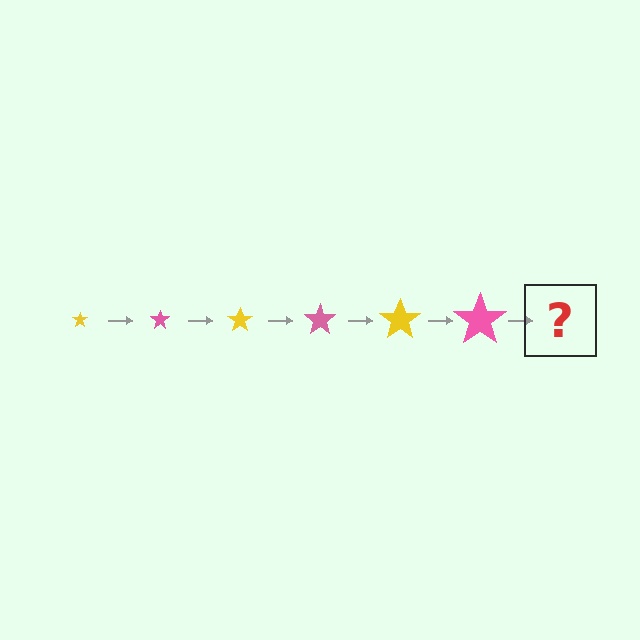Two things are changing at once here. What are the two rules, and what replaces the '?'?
The two rules are that the star grows larger each step and the color cycles through yellow and pink. The '?' should be a yellow star, larger than the previous one.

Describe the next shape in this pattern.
It should be a yellow star, larger than the previous one.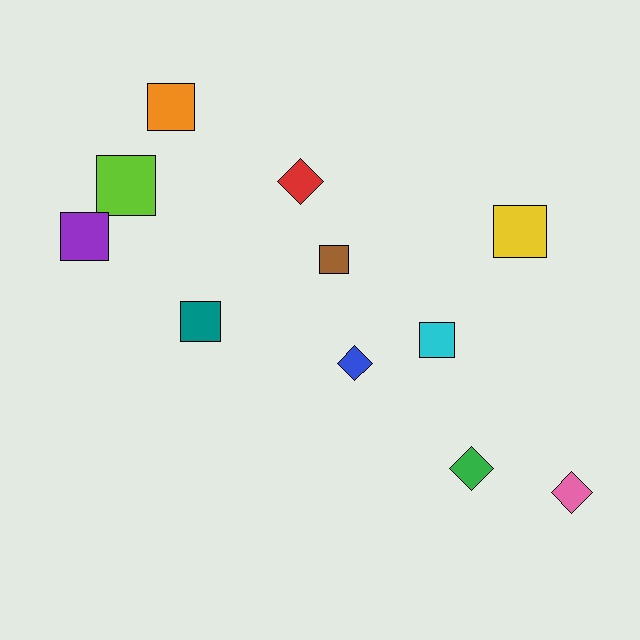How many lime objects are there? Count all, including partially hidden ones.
There is 1 lime object.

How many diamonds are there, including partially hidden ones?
There are 4 diamonds.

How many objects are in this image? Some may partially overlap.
There are 11 objects.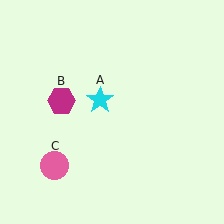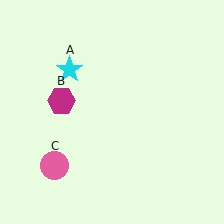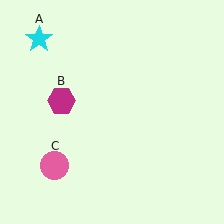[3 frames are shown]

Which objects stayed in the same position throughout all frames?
Magenta hexagon (object B) and pink circle (object C) remained stationary.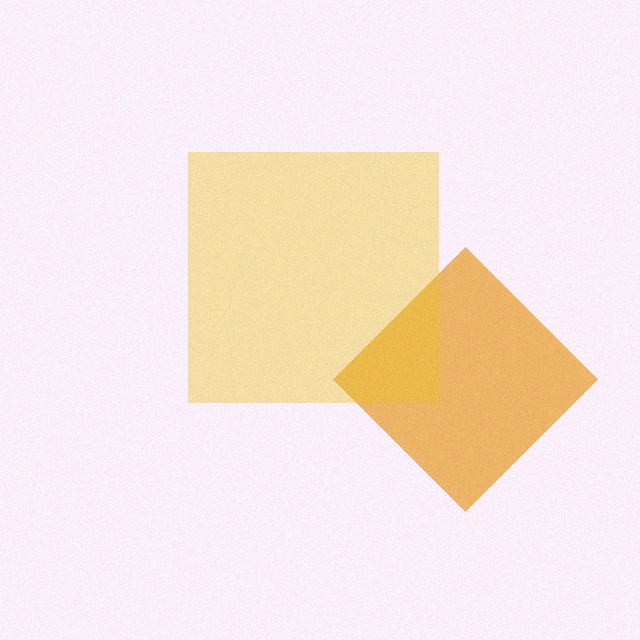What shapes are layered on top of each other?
The layered shapes are: an orange diamond, a yellow square.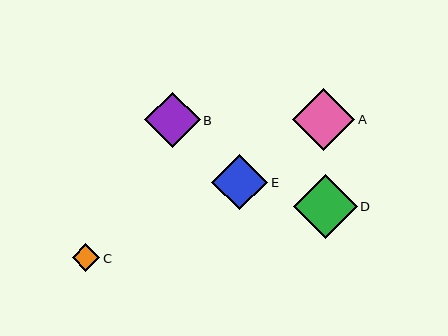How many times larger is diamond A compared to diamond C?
Diamond A is approximately 2.3 times the size of diamond C.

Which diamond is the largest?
Diamond D is the largest with a size of approximately 64 pixels.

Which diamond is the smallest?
Diamond C is the smallest with a size of approximately 27 pixels.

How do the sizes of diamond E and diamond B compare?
Diamond E and diamond B are approximately the same size.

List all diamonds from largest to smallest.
From largest to smallest: D, A, E, B, C.